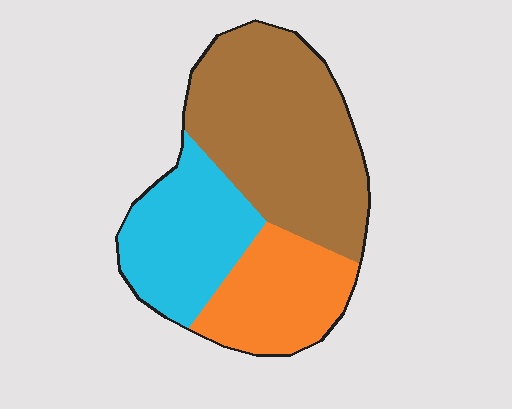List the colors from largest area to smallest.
From largest to smallest: brown, cyan, orange.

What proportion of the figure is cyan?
Cyan covers 27% of the figure.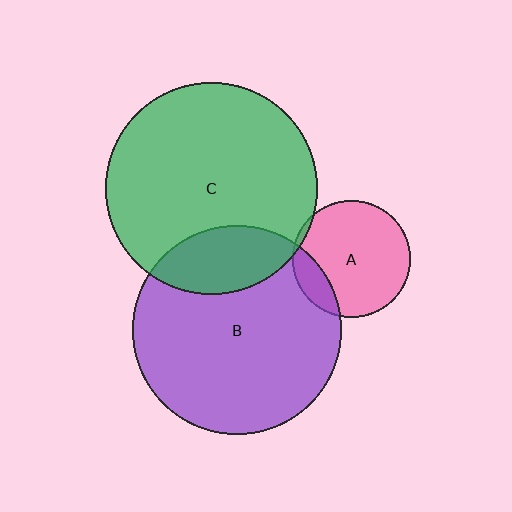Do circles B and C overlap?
Yes.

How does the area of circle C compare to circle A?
Approximately 3.3 times.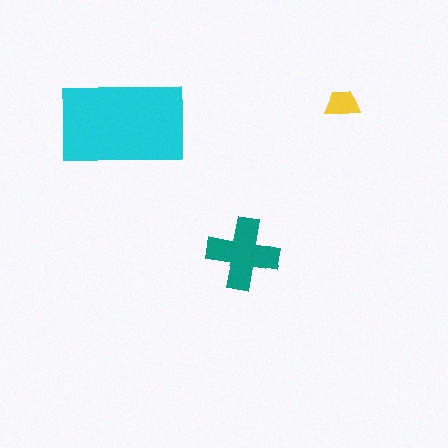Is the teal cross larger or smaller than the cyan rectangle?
Smaller.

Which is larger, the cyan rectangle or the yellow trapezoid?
The cyan rectangle.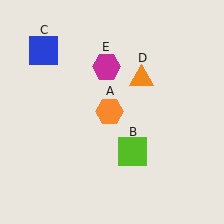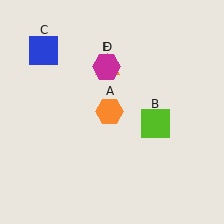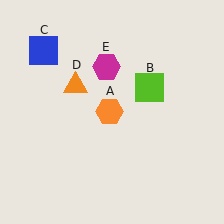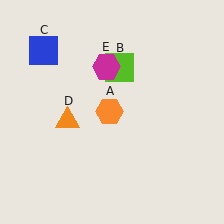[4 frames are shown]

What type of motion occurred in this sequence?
The lime square (object B), orange triangle (object D) rotated counterclockwise around the center of the scene.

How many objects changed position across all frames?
2 objects changed position: lime square (object B), orange triangle (object D).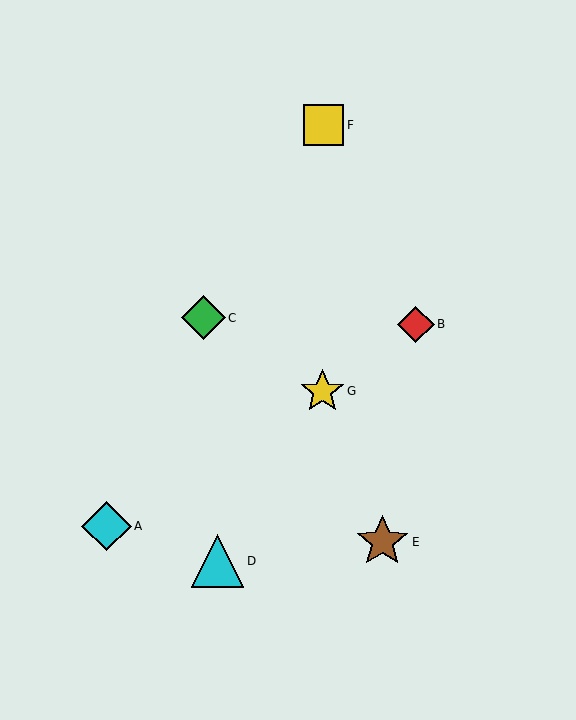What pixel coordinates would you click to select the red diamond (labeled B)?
Click at (416, 324) to select the red diamond B.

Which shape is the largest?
The brown star (labeled E) is the largest.